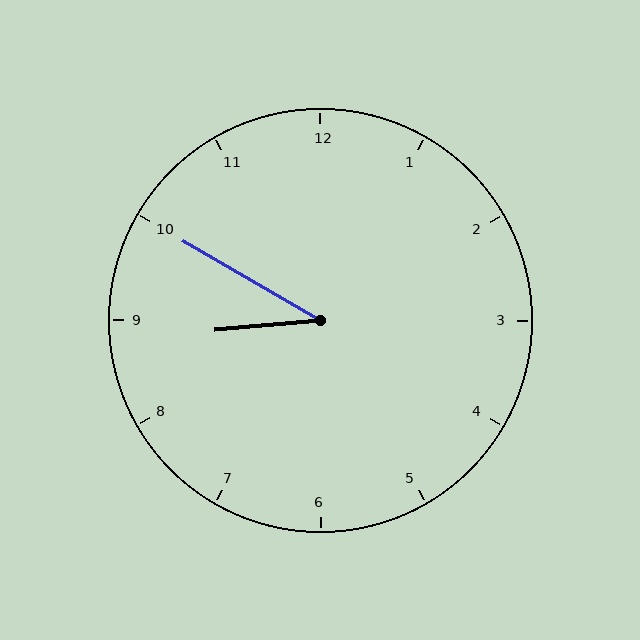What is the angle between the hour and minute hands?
Approximately 35 degrees.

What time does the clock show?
8:50.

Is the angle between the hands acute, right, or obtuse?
It is acute.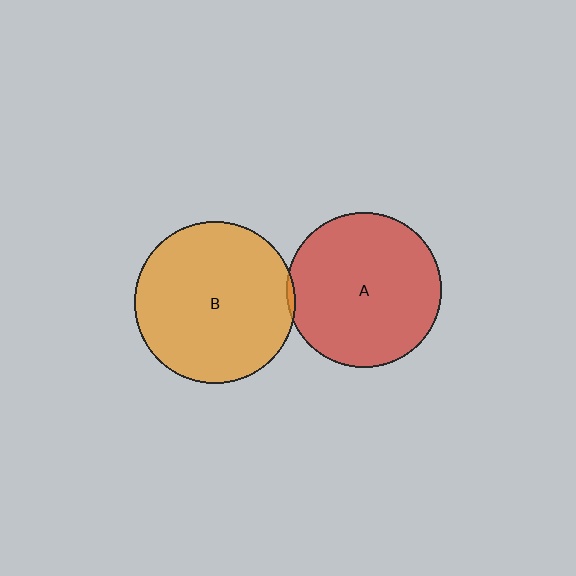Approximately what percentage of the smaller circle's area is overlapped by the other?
Approximately 5%.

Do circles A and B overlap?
Yes.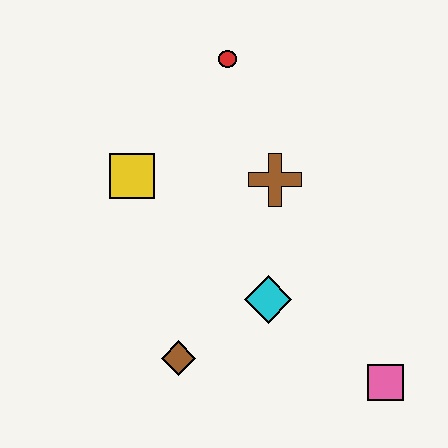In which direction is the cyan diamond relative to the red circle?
The cyan diamond is below the red circle.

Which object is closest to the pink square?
The cyan diamond is closest to the pink square.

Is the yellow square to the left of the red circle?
Yes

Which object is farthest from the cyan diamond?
The red circle is farthest from the cyan diamond.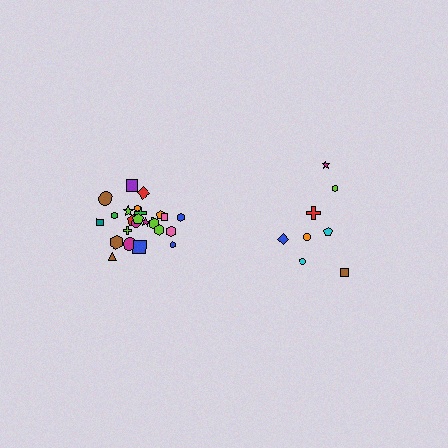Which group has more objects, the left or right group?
The left group.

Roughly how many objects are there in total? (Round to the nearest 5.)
Roughly 35 objects in total.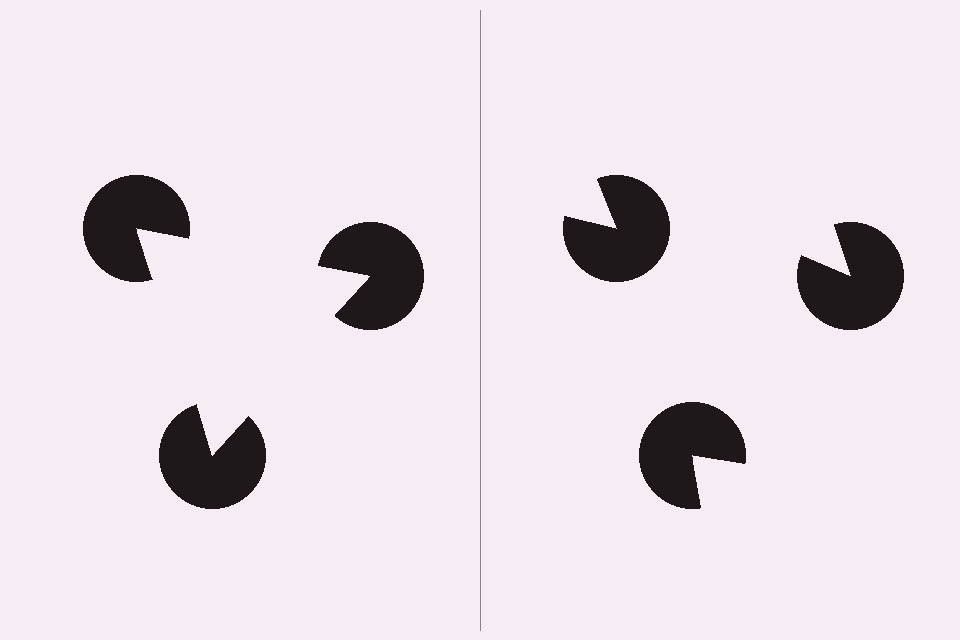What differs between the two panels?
The pac-man discs are positioned identically on both sides; only the wedge orientations differ. On the left they align to a triangle; on the right they are misaligned.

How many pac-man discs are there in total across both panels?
6 — 3 on each side.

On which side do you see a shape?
An illusory triangle appears on the left side. On the right side the wedge cuts are rotated, so no coherent shape forms.